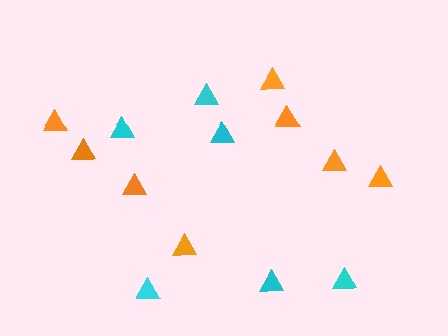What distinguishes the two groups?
There are 2 groups: one group of orange triangles (8) and one group of cyan triangles (6).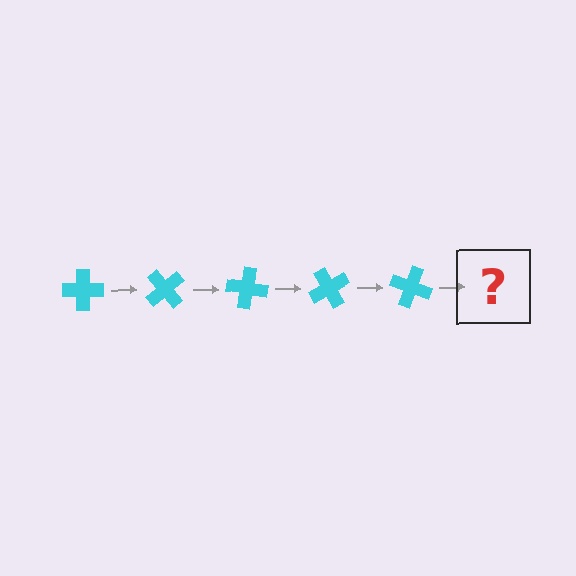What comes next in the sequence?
The next element should be a cyan cross rotated 250 degrees.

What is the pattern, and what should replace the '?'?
The pattern is that the cross rotates 50 degrees each step. The '?' should be a cyan cross rotated 250 degrees.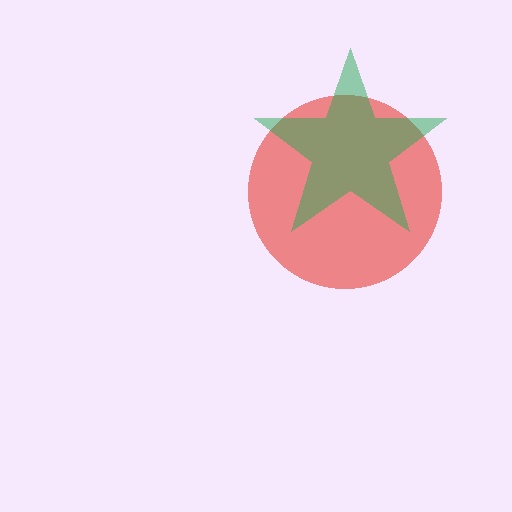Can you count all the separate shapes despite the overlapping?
Yes, there are 2 separate shapes.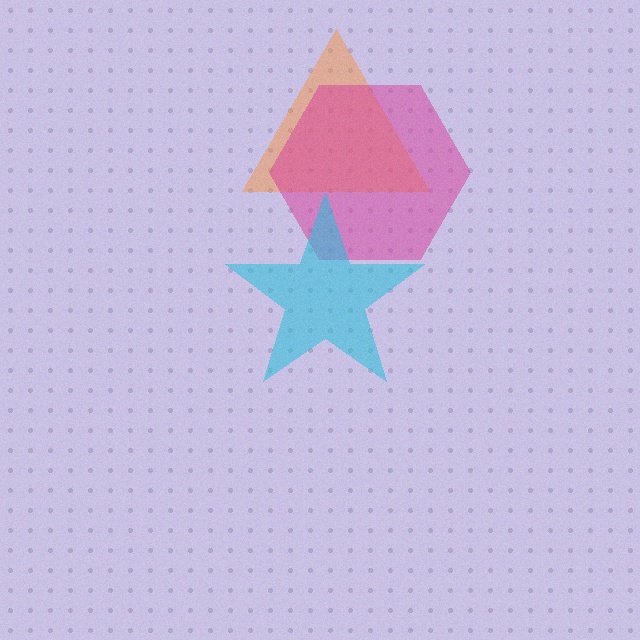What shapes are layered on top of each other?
The layered shapes are: an orange triangle, a magenta hexagon, a cyan star.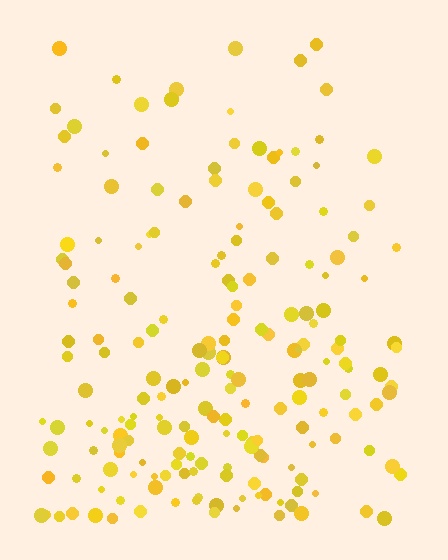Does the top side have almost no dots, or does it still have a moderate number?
Still a moderate number, just noticeably fewer than the bottom.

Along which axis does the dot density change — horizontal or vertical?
Vertical.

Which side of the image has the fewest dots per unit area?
The top.